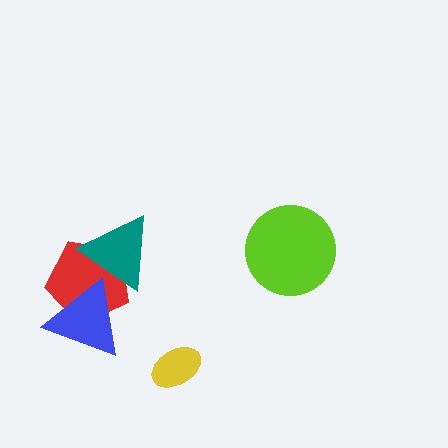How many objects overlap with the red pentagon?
2 objects overlap with the red pentagon.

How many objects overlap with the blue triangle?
2 objects overlap with the blue triangle.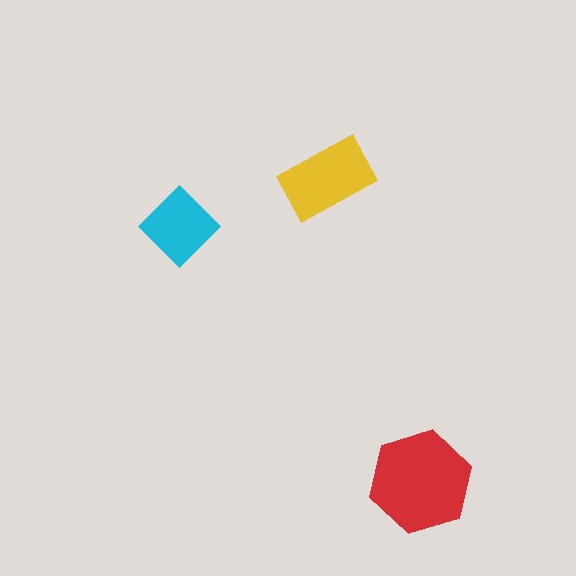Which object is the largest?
The red hexagon.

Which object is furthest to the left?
The cyan diamond is leftmost.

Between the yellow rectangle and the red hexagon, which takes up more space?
The red hexagon.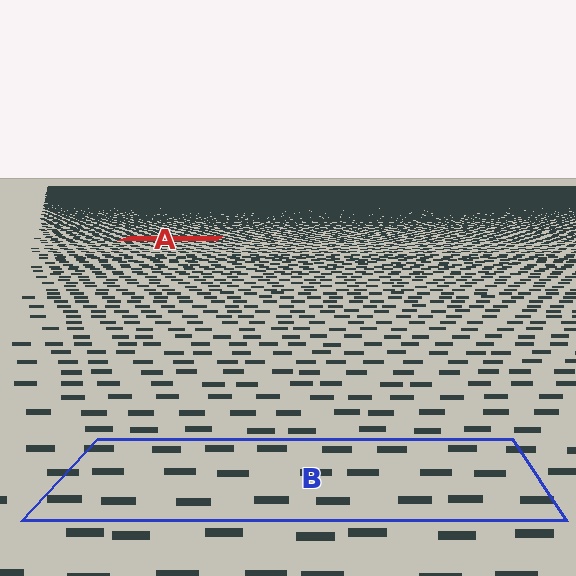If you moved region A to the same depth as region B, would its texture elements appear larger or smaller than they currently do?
They would appear larger. At a closer depth, the same texture elements are projected at a bigger on-screen size.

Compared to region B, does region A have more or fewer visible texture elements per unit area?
Region A has more texture elements per unit area — they are packed more densely because it is farther away.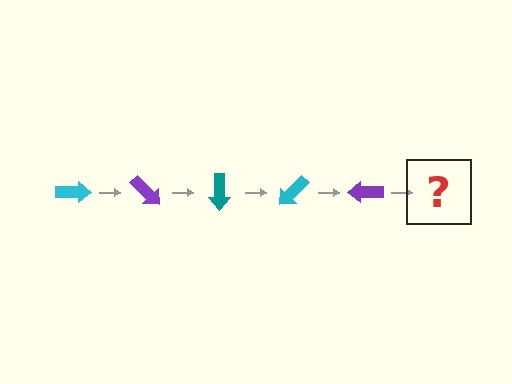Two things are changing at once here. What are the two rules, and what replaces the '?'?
The two rules are that it rotates 45 degrees each step and the color cycles through cyan, purple, and teal. The '?' should be a teal arrow, rotated 225 degrees from the start.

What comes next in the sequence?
The next element should be a teal arrow, rotated 225 degrees from the start.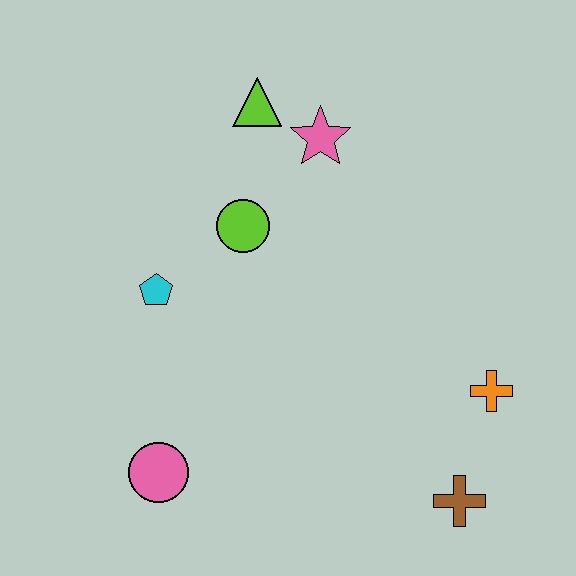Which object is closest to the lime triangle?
The pink star is closest to the lime triangle.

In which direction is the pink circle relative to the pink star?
The pink circle is below the pink star.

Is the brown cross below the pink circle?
Yes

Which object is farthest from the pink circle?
The lime triangle is farthest from the pink circle.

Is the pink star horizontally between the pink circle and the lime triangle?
No